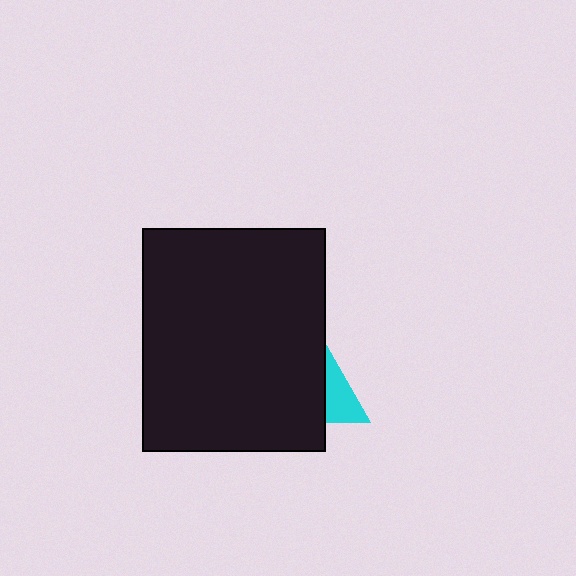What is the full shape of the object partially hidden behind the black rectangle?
The partially hidden object is a cyan triangle.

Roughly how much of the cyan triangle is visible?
A small part of it is visible (roughly 32%).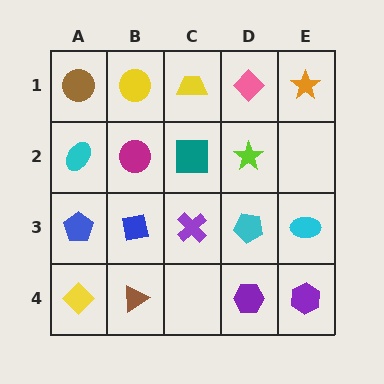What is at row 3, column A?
A blue pentagon.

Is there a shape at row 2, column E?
No, that cell is empty.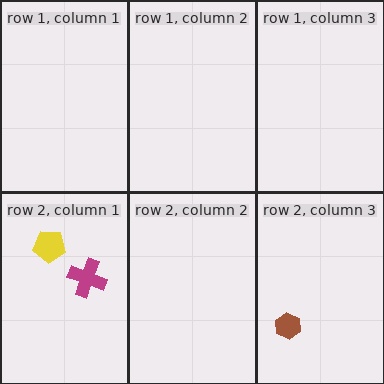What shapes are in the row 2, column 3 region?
The brown hexagon.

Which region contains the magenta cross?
The row 2, column 1 region.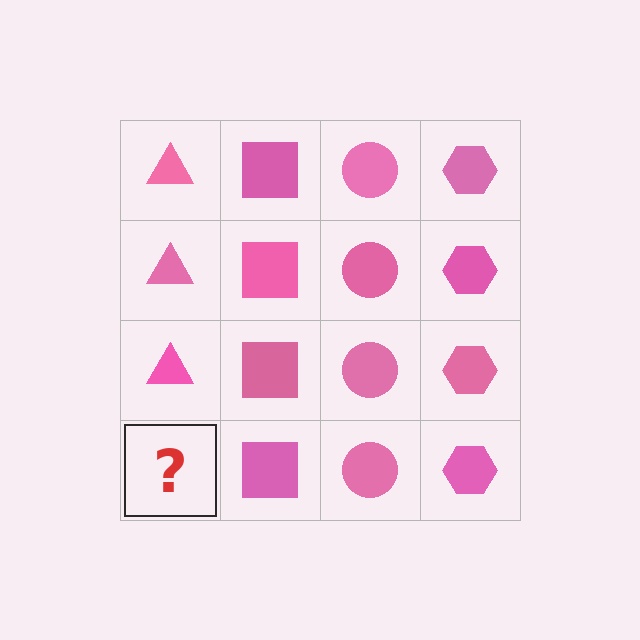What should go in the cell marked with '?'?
The missing cell should contain a pink triangle.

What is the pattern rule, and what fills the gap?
The rule is that each column has a consistent shape. The gap should be filled with a pink triangle.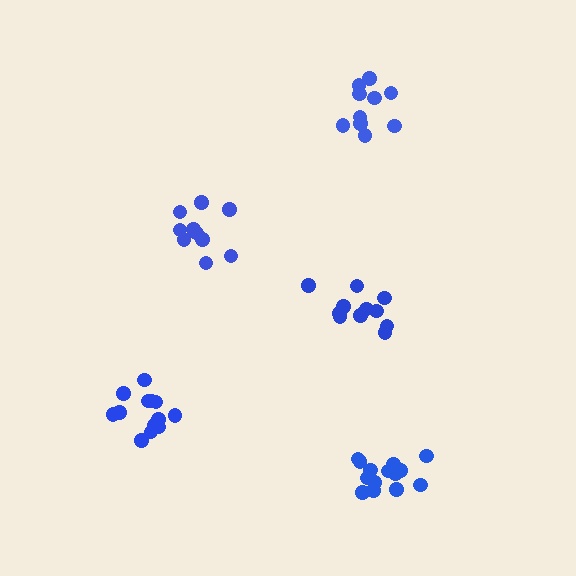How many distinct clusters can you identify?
There are 5 distinct clusters.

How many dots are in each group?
Group 1: 11 dots, Group 2: 10 dots, Group 3: 14 dots, Group 4: 10 dots, Group 5: 14 dots (59 total).